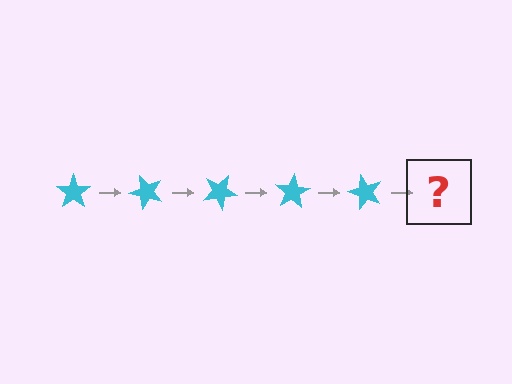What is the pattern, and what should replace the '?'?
The pattern is that the star rotates 50 degrees each step. The '?' should be a cyan star rotated 250 degrees.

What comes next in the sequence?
The next element should be a cyan star rotated 250 degrees.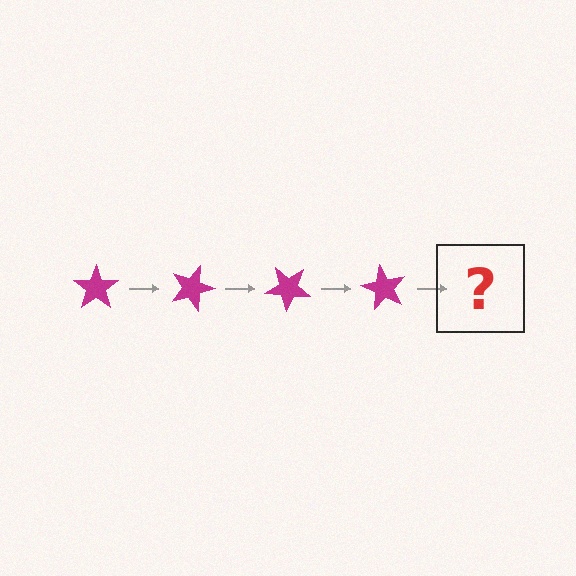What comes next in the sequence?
The next element should be a magenta star rotated 80 degrees.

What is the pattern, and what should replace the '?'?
The pattern is that the star rotates 20 degrees each step. The '?' should be a magenta star rotated 80 degrees.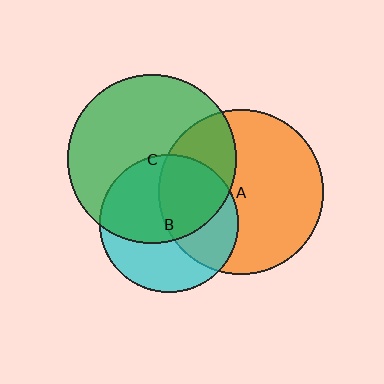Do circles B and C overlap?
Yes.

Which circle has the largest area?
Circle C (green).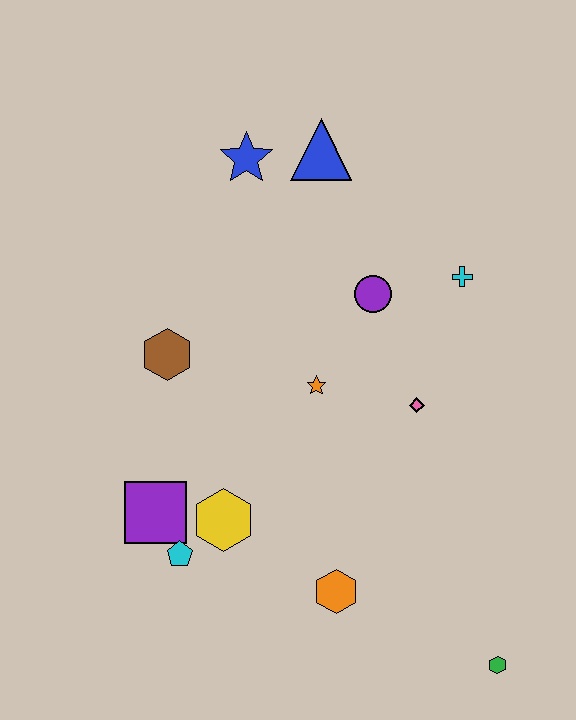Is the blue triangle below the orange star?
No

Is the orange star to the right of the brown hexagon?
Yes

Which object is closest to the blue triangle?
The blue star is closest to the blue triangle.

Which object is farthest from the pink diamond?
The blue star is farthest from the pink diamond.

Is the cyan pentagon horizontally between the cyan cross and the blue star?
No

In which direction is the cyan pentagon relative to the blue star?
The cyan pentagon is below the blue star.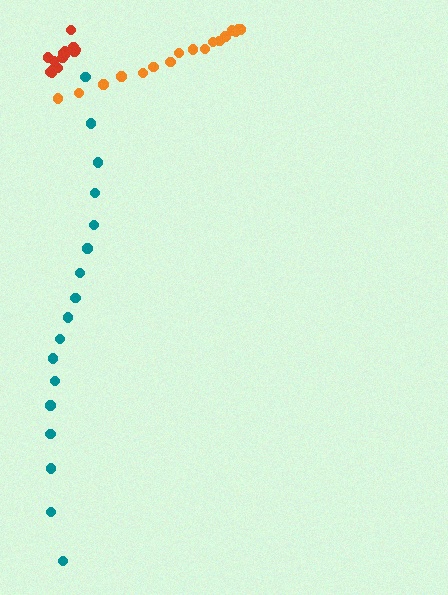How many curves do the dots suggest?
There are 3 distinct paths.